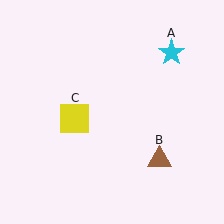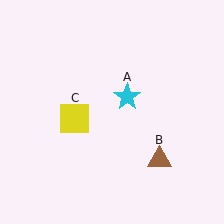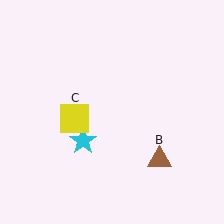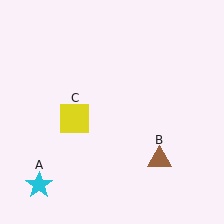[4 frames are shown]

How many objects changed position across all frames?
1 object changed position: cyan star (object A).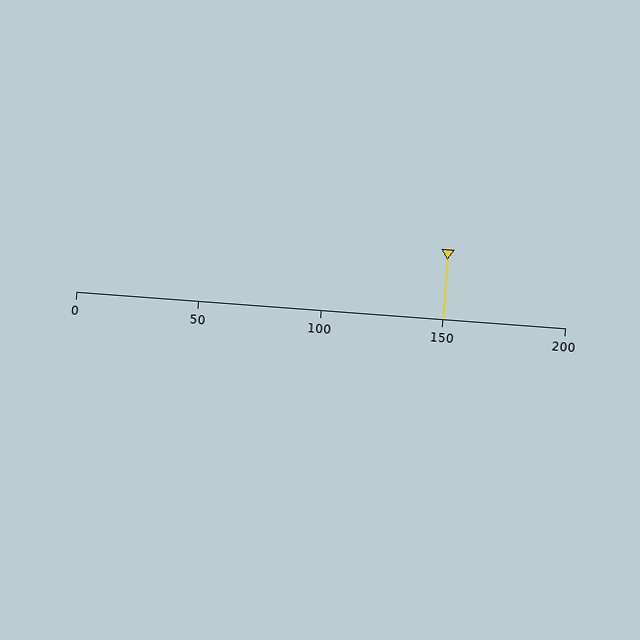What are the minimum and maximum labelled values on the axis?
The axis runs from 0 to 200.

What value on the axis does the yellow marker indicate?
The marker indicates approximately 150.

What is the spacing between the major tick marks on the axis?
The major ticks are spaced 50 apart.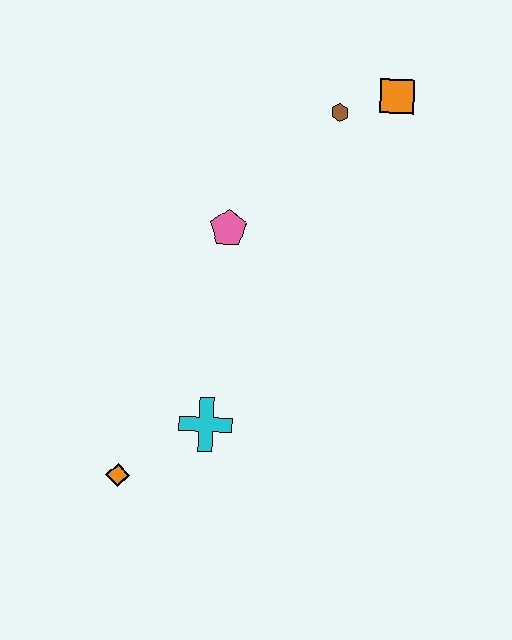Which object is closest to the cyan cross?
The orange diamond is closest to the cyan cross.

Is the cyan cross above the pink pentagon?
No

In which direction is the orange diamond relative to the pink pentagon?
The orange diamond is below the pink pentagon.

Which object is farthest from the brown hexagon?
The orange diamond is farthest from the brown hexagon.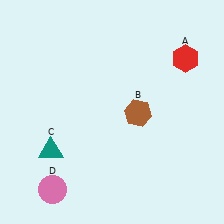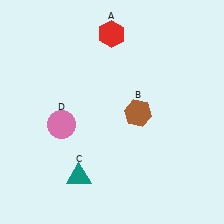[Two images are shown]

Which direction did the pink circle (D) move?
The pink circle (D) moved up.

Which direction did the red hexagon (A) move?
The red hexagon (A) moved left.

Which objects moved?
The objects that moved are: the red hexagon (A), the teal triangle (C), the pink circle (D).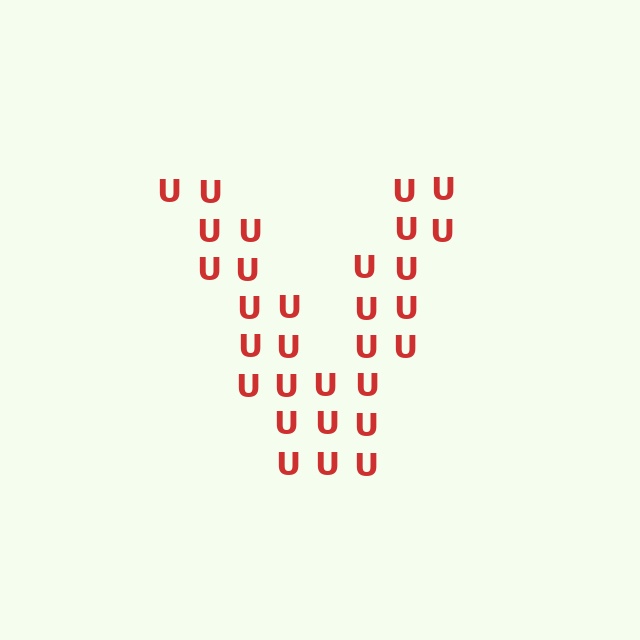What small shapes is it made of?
It is made of small letter U's.